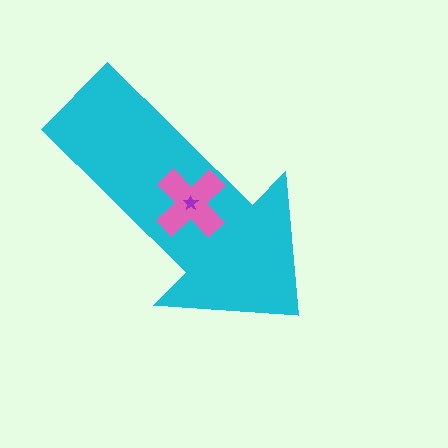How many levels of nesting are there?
3.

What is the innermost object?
The purple star.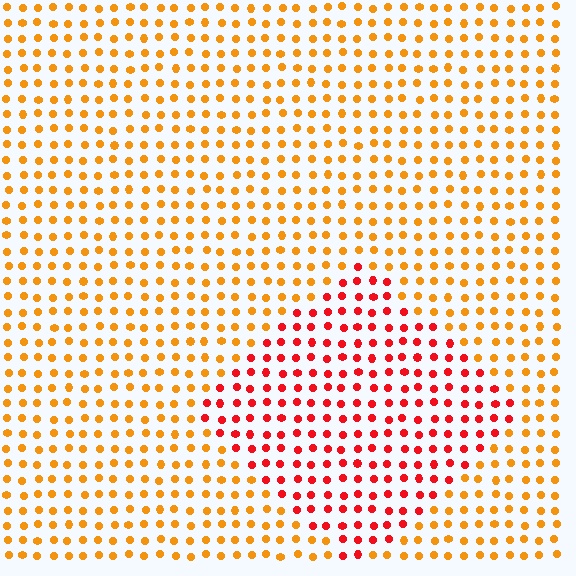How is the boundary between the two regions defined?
The boundary is defined purely by a slight shift in hue (about 39 degrees). Spacing, size, and orientation are identical on both sides.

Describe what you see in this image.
The image is filled with small orange elements in a uniform arrangement. A diamond-shaped region is visible where the elements are tinted to a slightly different hue, forming a subtle color boundary.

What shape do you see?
I see a diamond.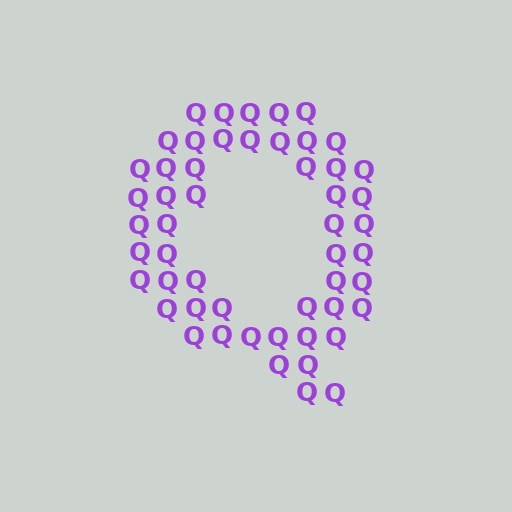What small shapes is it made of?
It is made of small letter Q's.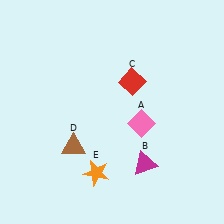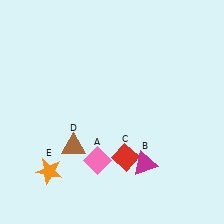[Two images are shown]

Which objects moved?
The objects that moved are: the pink diamond (A), the red diamond (C), the orange star (E).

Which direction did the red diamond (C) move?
The red diamond (C) moved down.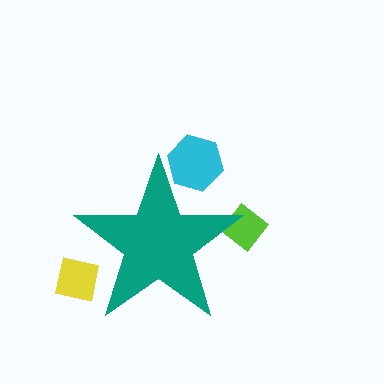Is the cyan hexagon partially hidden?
Yes, the cyan hexagon is partially hidden behind the teal star.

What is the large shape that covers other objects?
A teal star.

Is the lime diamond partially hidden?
Yes, the lime diamond is partially hidden behind the teal star.